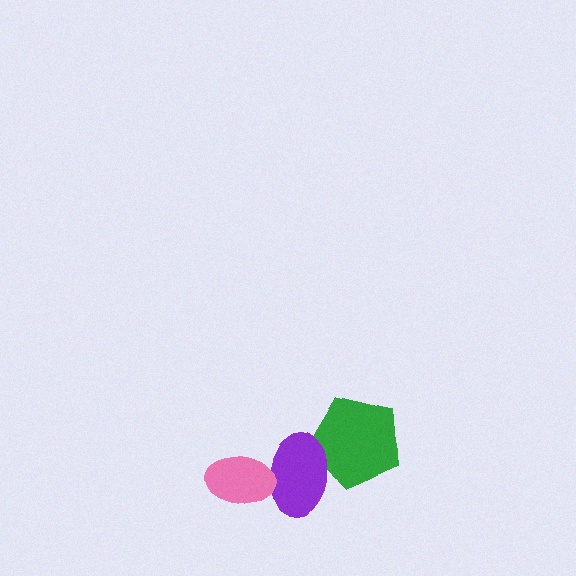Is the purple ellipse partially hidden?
Yes, it is partially covered by another shape.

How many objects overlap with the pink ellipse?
1 object overlaps with the pink ellipse.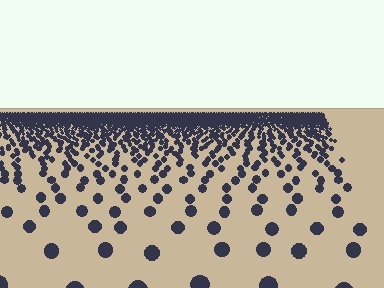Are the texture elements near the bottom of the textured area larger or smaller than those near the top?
Larger. Near the bottom, elements are closer to the viewer and appear at a bigger on-screen size.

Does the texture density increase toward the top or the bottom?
Density increases toward the top.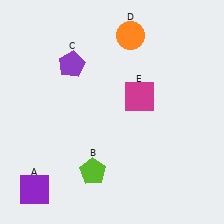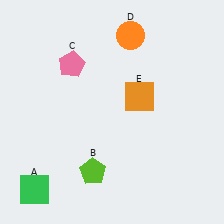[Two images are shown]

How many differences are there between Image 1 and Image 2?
There are 3 differences between the two images.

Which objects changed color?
A changed from purple to green. C changed from purple to pink. E changed from magenta to orange.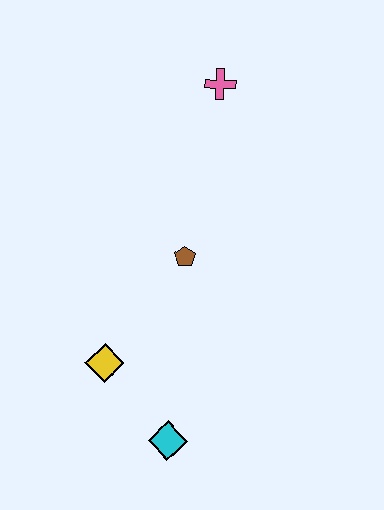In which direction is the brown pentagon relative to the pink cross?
The brown pentagon is below the pink cross.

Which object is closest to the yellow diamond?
The cyan diamond is closest to the yellow diamond.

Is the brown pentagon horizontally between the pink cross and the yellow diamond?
Yes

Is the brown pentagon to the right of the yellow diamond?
Yes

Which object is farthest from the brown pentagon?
The cyan diamond is farthest from the brown pentagon.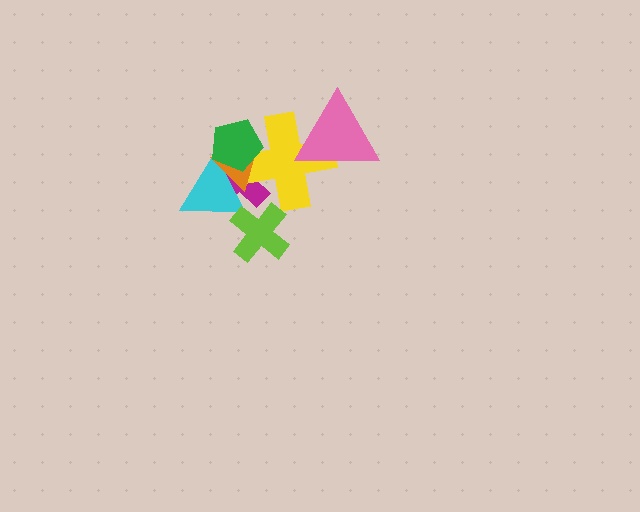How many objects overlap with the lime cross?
1 object overlaps with the lime cross.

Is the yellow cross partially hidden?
Yes, it is partially covered by another shape.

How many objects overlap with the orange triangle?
4 objects overlap with the orange triangle.